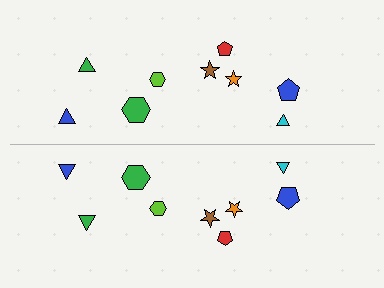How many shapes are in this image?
There are 18 shapes in this image.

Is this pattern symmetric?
Yes, this pattern has bilateral (reflection) symmetry.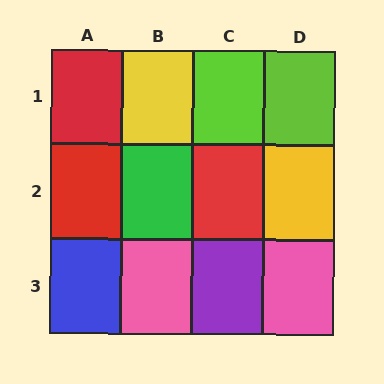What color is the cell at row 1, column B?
Yellow.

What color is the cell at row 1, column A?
Red.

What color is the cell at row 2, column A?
Red.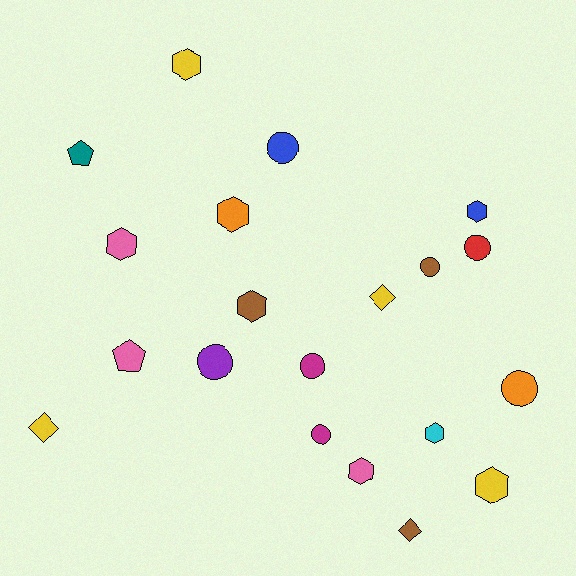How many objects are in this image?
There are 20 objects.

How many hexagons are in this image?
There are 8 hexagons.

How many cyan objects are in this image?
There is 1 cyan object.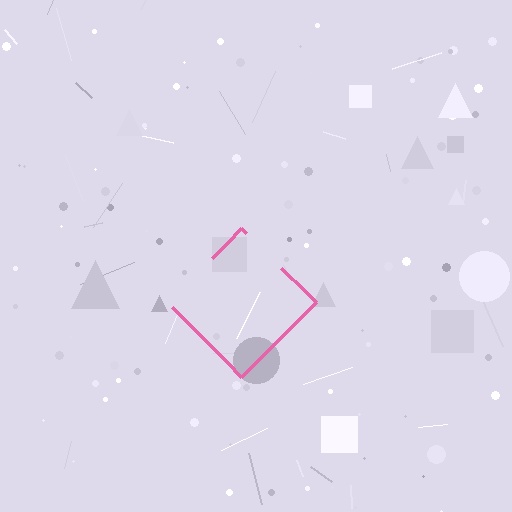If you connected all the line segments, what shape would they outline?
They would outline a diamond.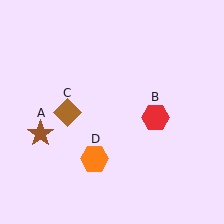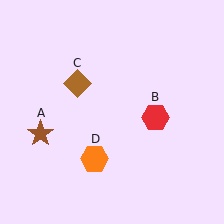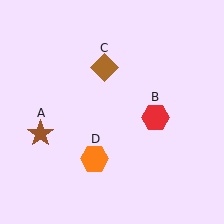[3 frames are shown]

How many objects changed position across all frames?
1 object changed position: brown diamond (object C).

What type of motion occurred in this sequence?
The brown diamond (object C) rotated clockwise around the center of the scene.